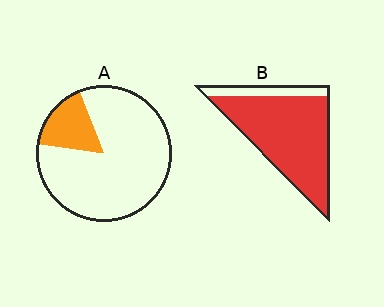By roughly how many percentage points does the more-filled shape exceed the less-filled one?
By roughly 70 percentage points (B over A).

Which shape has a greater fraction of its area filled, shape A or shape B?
Shape B.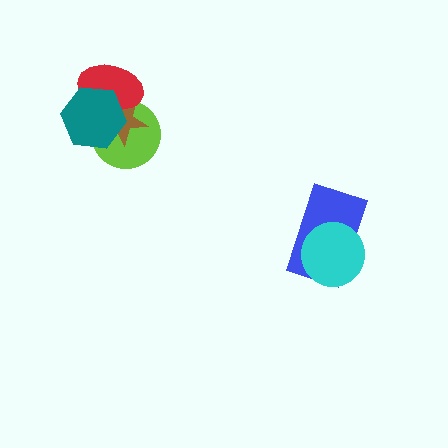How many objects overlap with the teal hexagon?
3 objects overlap with the teal hexagon.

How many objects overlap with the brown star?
3 objects overlap with the brown star.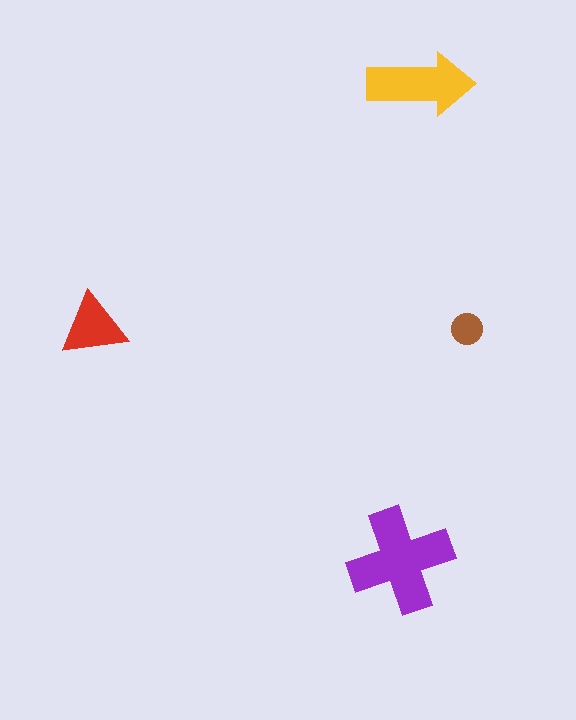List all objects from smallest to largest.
The brown circle, the red triangle, the yellow arrow, the purple cross.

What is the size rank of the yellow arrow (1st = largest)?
2nd.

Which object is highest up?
The yellow arrow is topmost.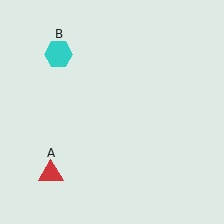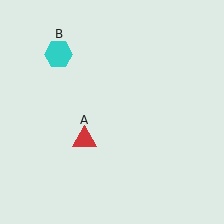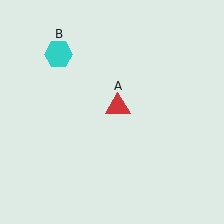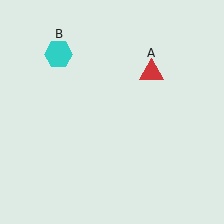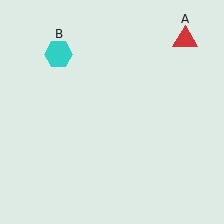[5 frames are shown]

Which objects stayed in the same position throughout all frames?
Cyan hexagon (object B) remained stationary.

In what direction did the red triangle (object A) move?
The red triangle (object A) moved up and to the right.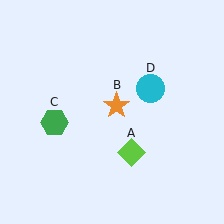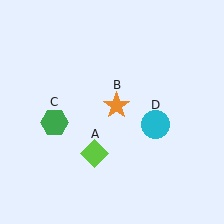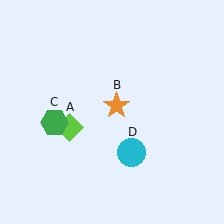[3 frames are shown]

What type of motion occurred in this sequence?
The lime diamond (object A), cyan circle (object D) rotated clockwise around the center of the scene.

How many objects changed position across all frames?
2 objects changed position: lime diamond (object A), cyan circle (object D).